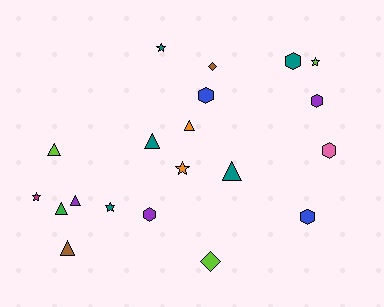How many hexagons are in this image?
There are 6 hexagons.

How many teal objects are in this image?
There are 5 teal objects.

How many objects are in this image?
There are 20 objects.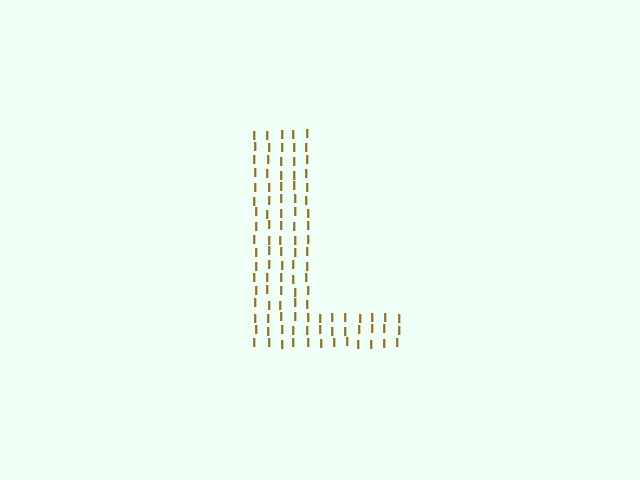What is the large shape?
The large shape is the letter L.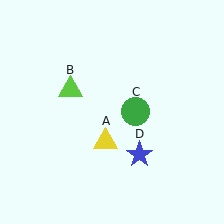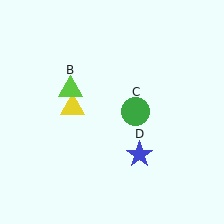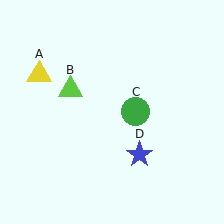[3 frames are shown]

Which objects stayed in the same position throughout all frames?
Lime triangle (object B) and green circle (object C) and blue star (object D) remained stationary.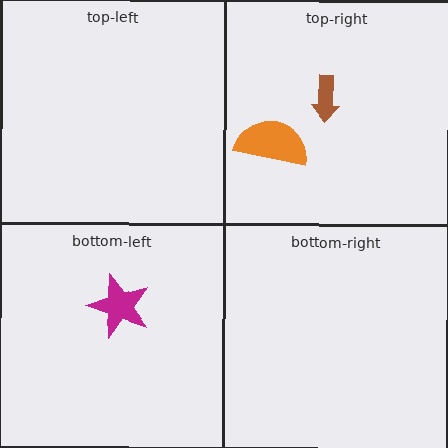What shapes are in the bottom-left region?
The magenta star.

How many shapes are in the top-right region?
2.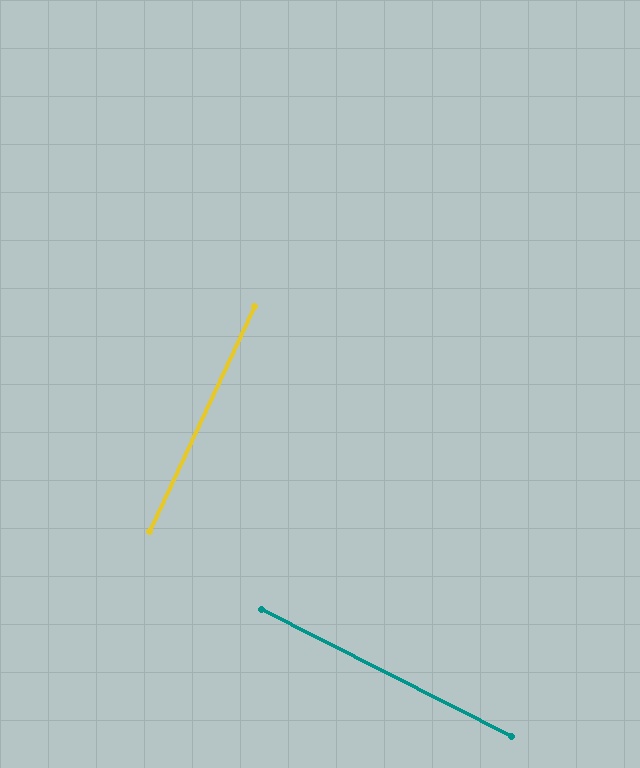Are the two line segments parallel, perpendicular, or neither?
Perpendicular — they meet at approximately 88°.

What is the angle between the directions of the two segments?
Approximately 88 degrees.